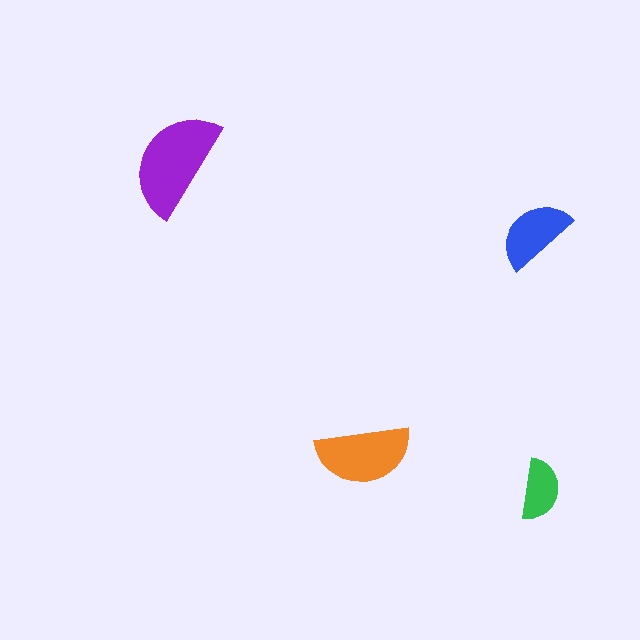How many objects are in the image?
There are 4 objects in the image.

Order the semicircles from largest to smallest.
the purple one, the orange one, the blue one, the green one.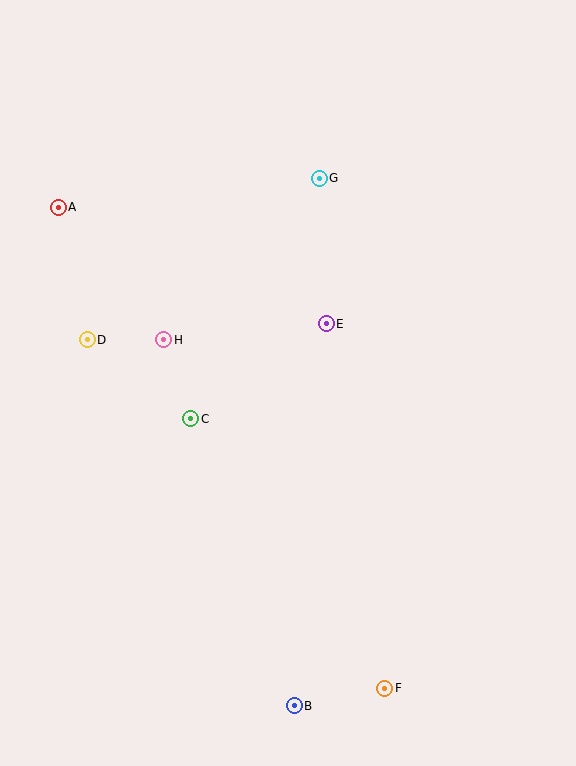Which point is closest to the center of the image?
Point E at (326, 324) is closest to the center.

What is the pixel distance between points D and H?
The distance between D and H is 77 pixels.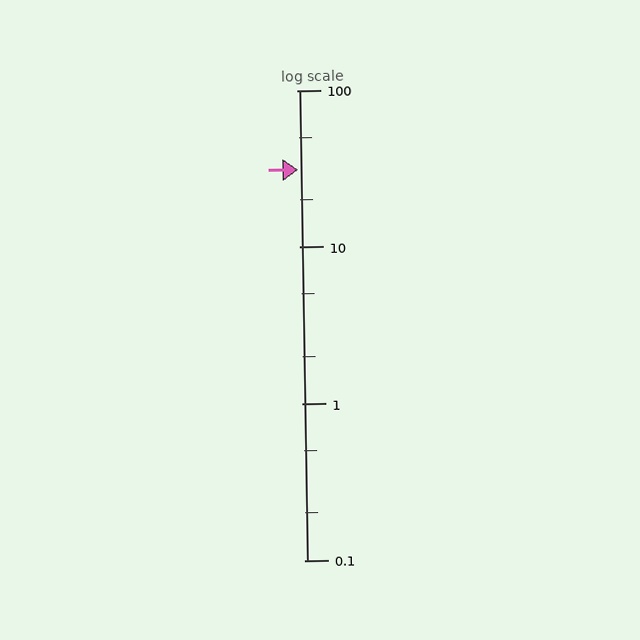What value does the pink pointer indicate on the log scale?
The pointer indicates approximately 31.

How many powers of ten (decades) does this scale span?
The scale spans 3 decades, from 0.1 to 100.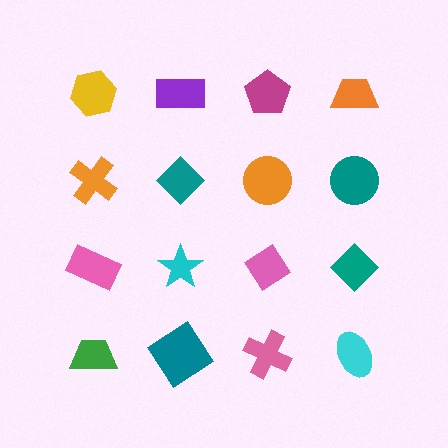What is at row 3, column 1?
A pink rectangle.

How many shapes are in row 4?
4 shapes.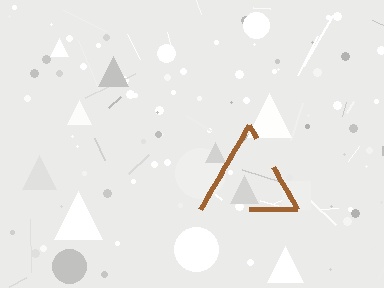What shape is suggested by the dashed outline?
The dashed outline suggests a triangle.